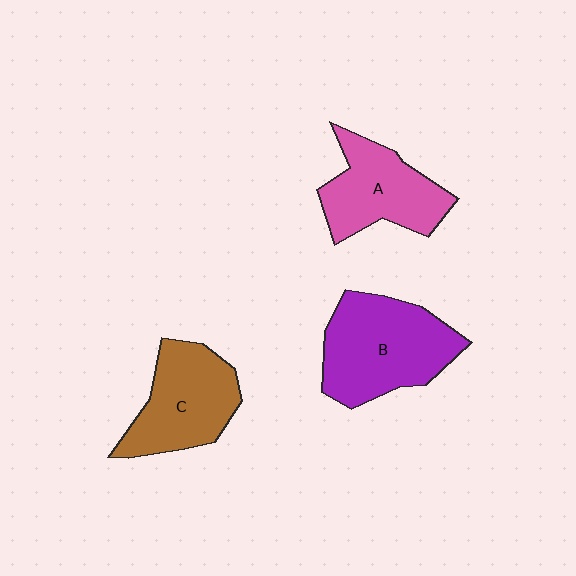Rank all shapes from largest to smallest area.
From largest to smallest: B (purple), C (brown), A (pink).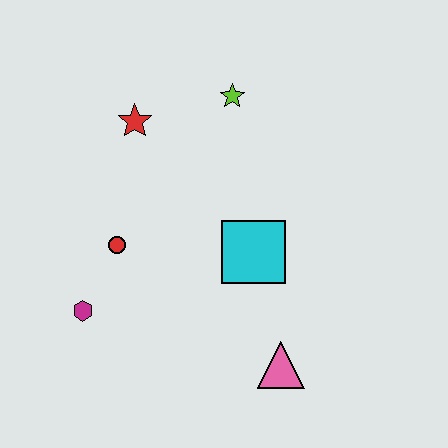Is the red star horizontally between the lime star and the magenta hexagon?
Yes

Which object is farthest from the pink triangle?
The red star is farthest from the pink triangle.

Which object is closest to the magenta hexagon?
The red circle is closest to the magenta hexagon.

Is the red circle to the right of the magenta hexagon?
Yes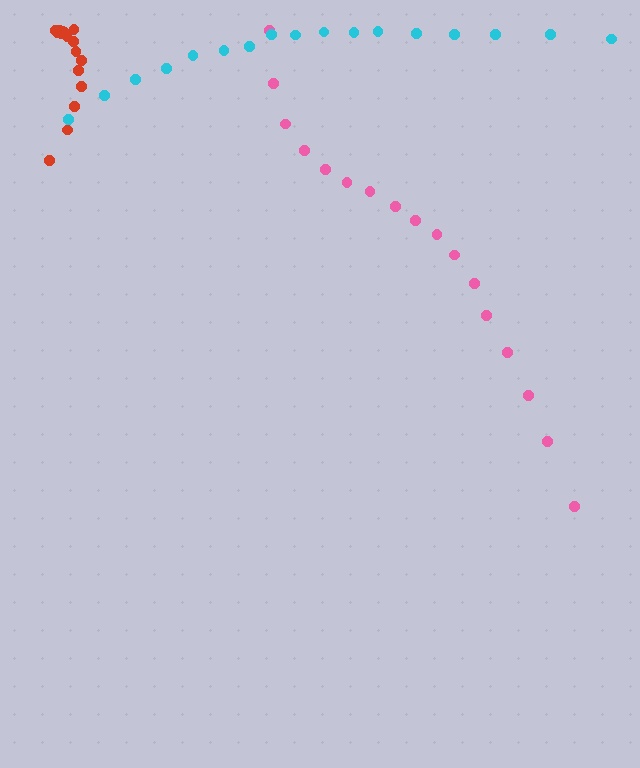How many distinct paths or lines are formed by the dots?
There are 3 distinct paths.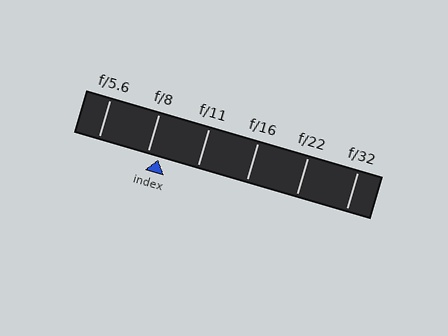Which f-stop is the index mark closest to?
The index mark is closest to f/8.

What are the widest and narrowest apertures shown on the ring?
The widest aperture shown is f/5.6 and the narrowest is f/32.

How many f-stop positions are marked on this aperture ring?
There are 6 f-stop positions marked.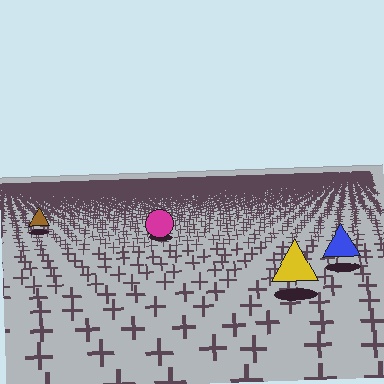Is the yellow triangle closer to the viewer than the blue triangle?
Yes. The yellow triangle is closer — you can tell from the texture gradient: the ground texture is coarser near it.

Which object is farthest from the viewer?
The brown triangle is farthest from the viewer. It appears smaller and the ground texture around it is denser.